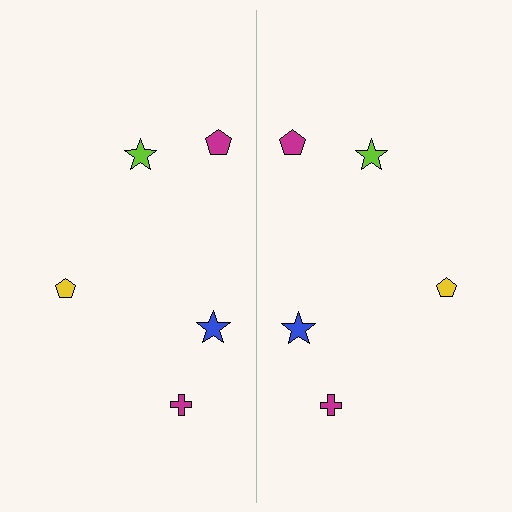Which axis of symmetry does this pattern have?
The pattern has a vertical axis of symmetry running through the center of the image.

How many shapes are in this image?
There are 10 shapes in this image.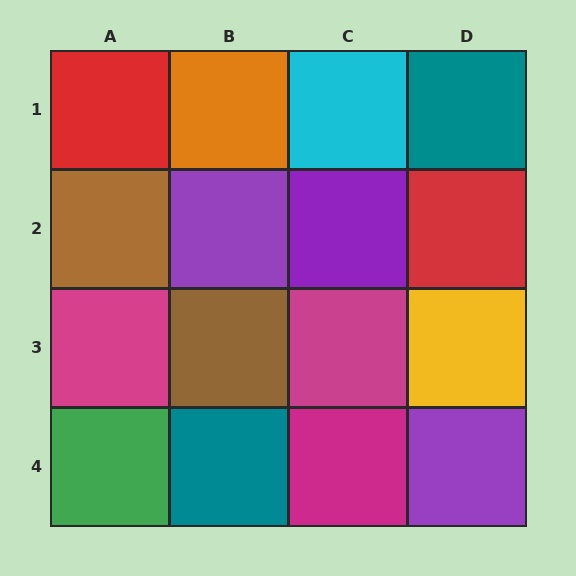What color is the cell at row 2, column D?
Red.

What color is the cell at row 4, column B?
Teal.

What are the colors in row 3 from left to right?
Magenta, brown, magenta, yellow.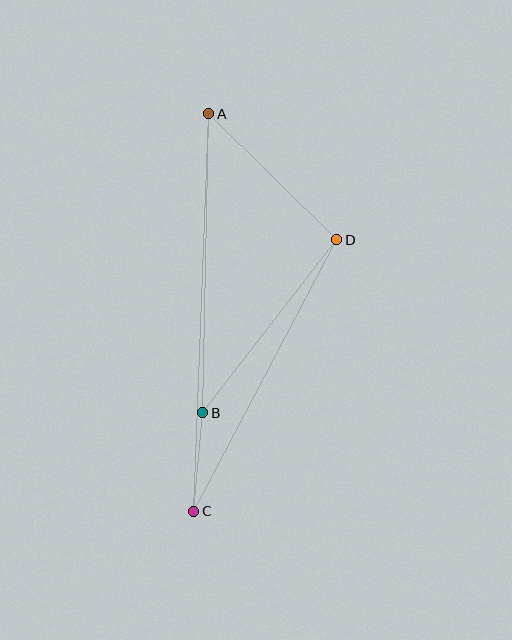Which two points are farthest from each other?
Points A and C are farthest from each other.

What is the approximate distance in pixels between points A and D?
The distance between A and D is approximately 179 pixels.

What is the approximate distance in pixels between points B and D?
The distance between B and D is approximately 219 pixels.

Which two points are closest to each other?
Points B and C are closest to each other.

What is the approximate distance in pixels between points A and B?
The distance between A and B is approximately 299 pixels.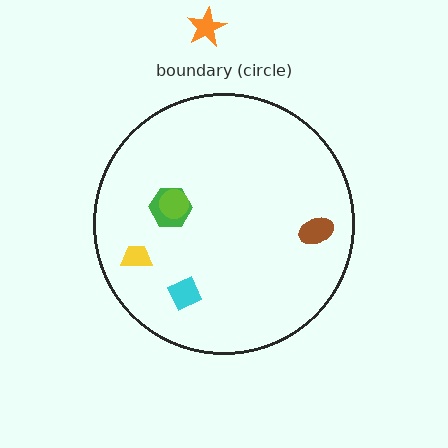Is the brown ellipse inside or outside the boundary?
Inside.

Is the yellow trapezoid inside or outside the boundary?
Inside.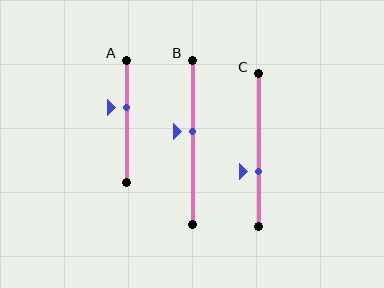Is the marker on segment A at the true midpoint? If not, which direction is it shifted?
No, the marker on segment A is shifted upward by about 11% of the segment length.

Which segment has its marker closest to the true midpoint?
Segment B has its marker closest to the true midpoint.